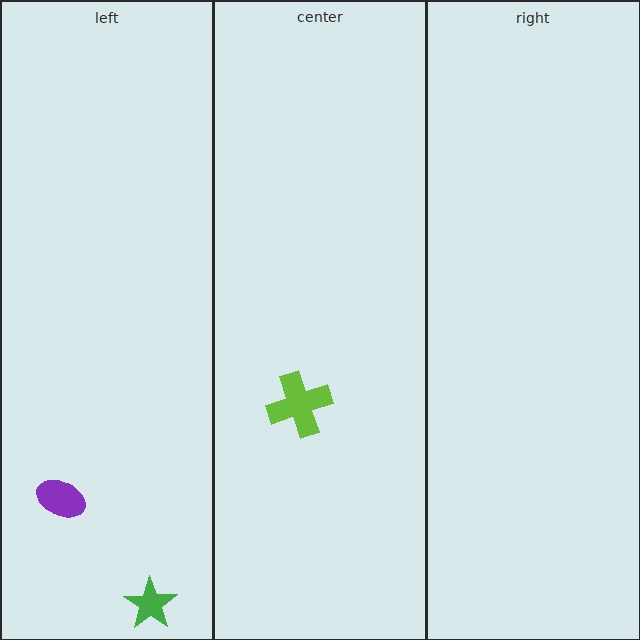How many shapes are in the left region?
2.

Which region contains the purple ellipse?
The left region.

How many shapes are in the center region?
1.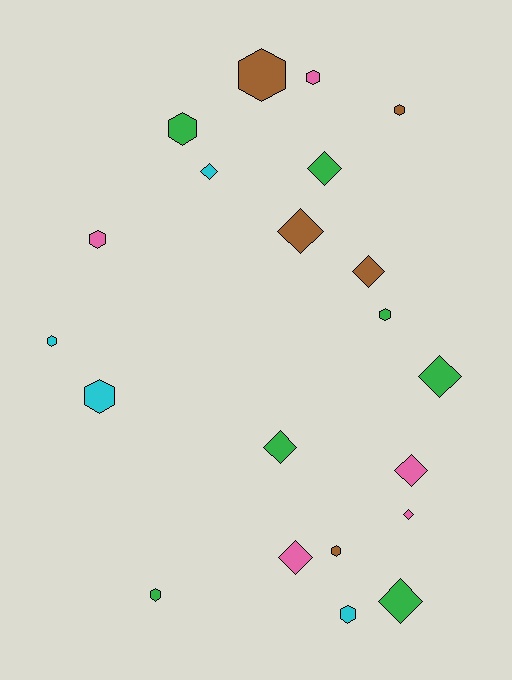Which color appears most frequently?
Green, with 7 objects.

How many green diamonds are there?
There are 4 green diamonds.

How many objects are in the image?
There are 21 objects.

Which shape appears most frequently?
Hexagon, with 11 objects.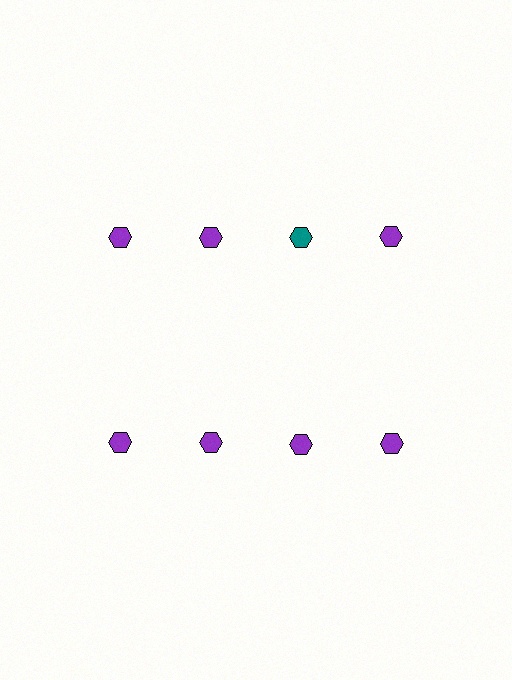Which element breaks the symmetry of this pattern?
The teal hexagon in the top row, center column breaks the symmetry. All other shapes are purple hexagons.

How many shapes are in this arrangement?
There are 8 shapes arranged in a grid pattern.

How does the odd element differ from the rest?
It has a different color: teal instead of purple.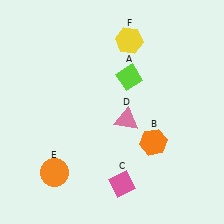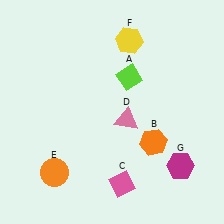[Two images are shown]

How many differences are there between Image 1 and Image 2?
There is 1 difference between the two images.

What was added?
A magenta hexagon (G) was added in Image 2.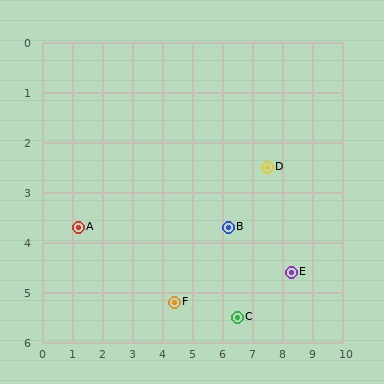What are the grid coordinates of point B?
Point B is at approximately (6.2, 3.7).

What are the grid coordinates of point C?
Point C is at approximately (6.5, 5.5).